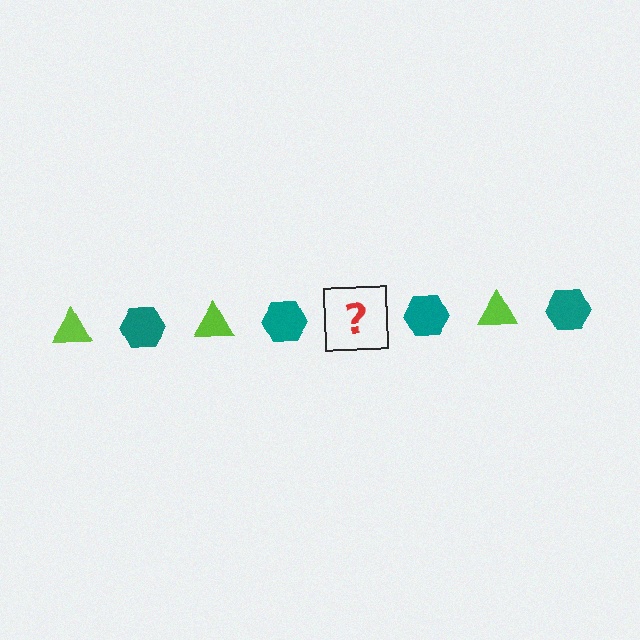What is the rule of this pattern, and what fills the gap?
The rule is that the pattern alternates between lime triangle and teal hexagon. The gap should be filled with a lime triangle.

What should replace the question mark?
The question mark should be replaced with a lime triangle.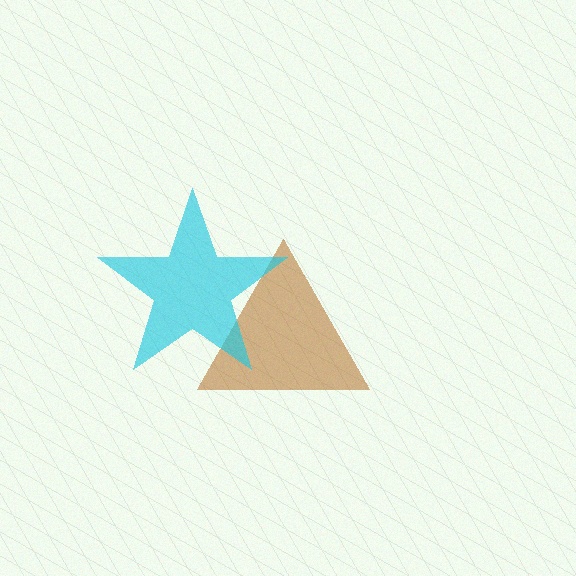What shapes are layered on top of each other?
The layered shapes are: a brown triangle, a cyan star.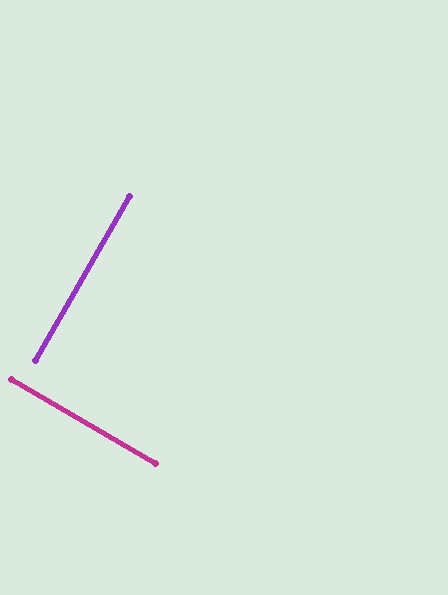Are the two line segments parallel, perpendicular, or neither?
Perpendicular — they meet at approximately 90°.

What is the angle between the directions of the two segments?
Approximately 90 degrees.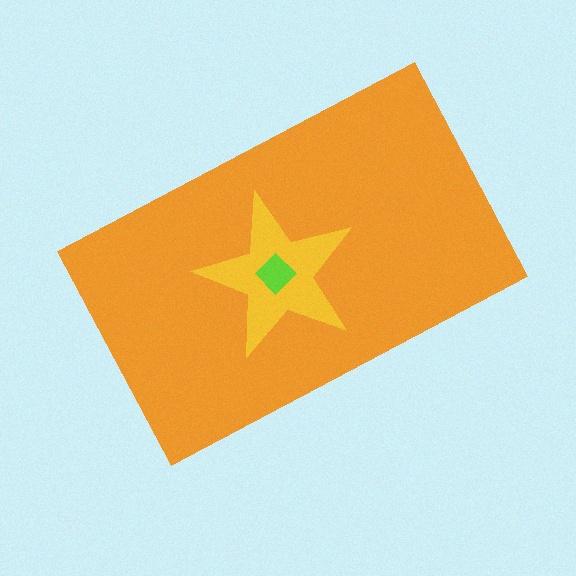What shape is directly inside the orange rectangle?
The yellow star.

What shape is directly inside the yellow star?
The lime diamond.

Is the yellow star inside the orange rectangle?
Yes.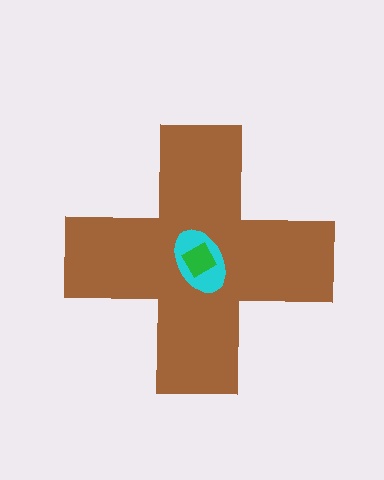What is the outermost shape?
The brown cross.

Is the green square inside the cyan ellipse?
Yes.